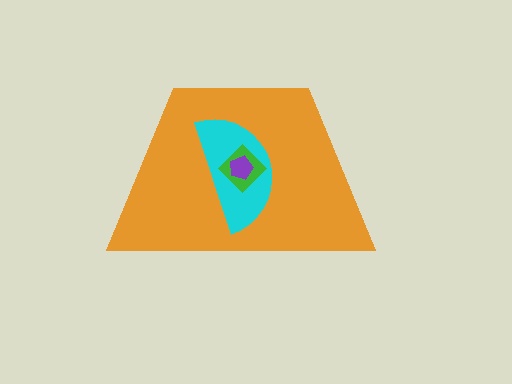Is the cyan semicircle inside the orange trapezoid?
Yes.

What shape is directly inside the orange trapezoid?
The cyan semicircle.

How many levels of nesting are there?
4.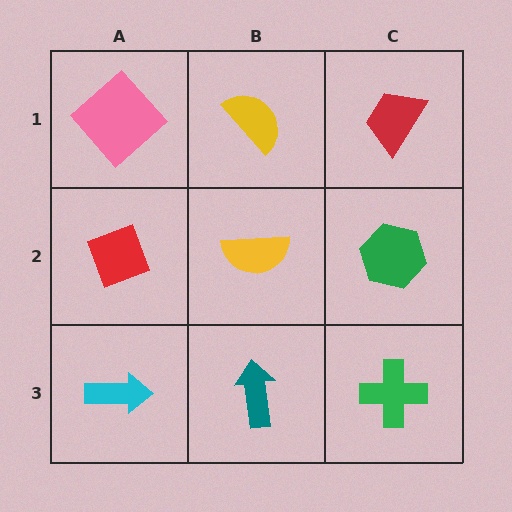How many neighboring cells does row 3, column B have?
3.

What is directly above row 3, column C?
A green hexagon.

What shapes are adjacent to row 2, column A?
A pink diamond (row 1, column A), a cyan arrow (row 3, column A), a yellow semicircle (row 2, column B).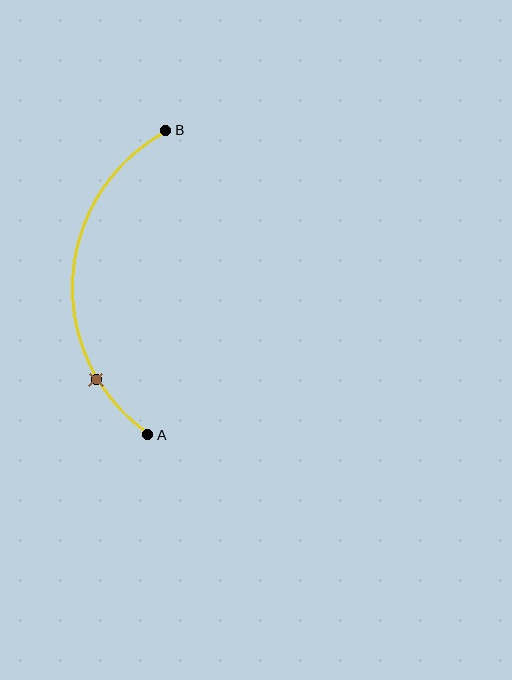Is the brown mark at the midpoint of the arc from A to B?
No. The brown mark lies on the arc but is closer to endpoint A. The arc midpoint would be at the point on the curve equidistant along the arc from both A and B.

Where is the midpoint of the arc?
The arc midpoint is the point on the curve farthest from the straight line joining A and B. It sits to the left of that line.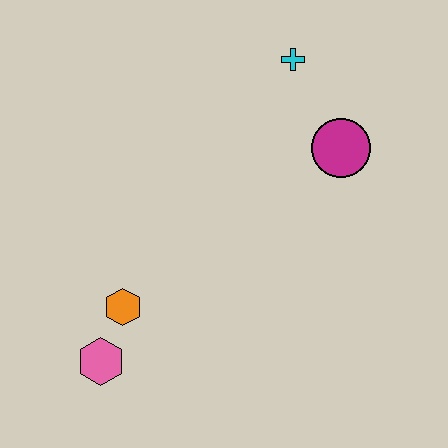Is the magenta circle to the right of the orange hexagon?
Yes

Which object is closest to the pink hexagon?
The orange hexagon is closest to the pink hexagon.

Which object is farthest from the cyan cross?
The pink hexagon is farthest from the cyan cross.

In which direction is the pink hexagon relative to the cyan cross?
The pink hexagon is below the cyan cross.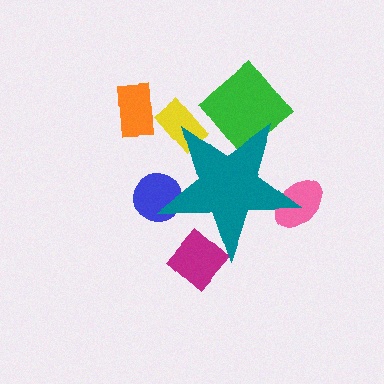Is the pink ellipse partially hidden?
Yes, the pink ellipse is partially hidden behind the teal star.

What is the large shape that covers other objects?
A teal star.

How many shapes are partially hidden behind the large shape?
5 shapes are partially hidden.